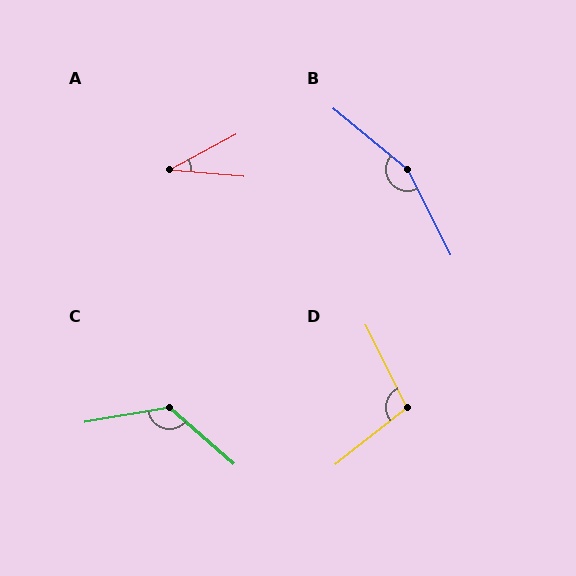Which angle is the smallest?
A, at approximately 33 degrees.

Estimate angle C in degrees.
Approximately 129 degrees.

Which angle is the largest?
B, at approximately 156 degrees.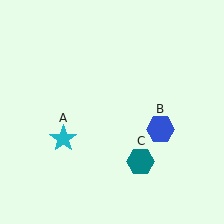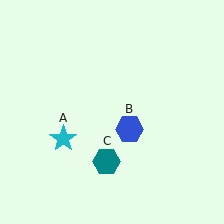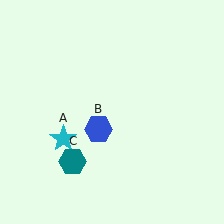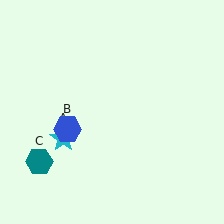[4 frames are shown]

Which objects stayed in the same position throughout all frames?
Cyan star (object A) remained stationary.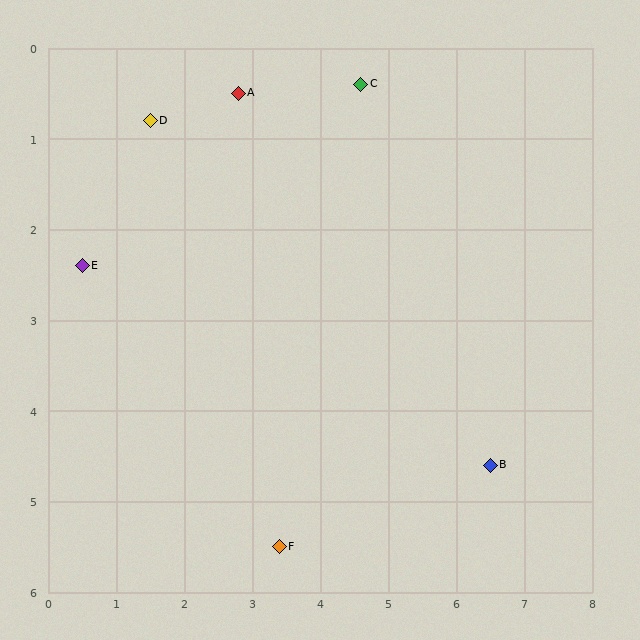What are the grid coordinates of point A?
Point A is at approximately (2.8, 0.5).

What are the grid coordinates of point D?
Point D is at approximately (1.5, 0.8).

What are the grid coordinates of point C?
Point C is at approximately (4.6, 0.4).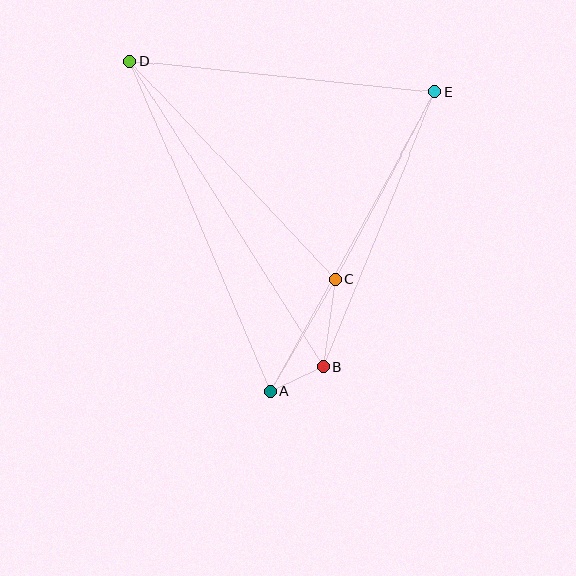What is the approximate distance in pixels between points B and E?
The distance between B and E is approximately 296 pixels.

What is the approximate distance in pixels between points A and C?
The distance between A and C is approximately 130 pixels.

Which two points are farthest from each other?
Points B and D are farthest from each other.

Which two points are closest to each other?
Points A and B are closest to each other.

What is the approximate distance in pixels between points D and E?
The distance between D and E is approximately 307 pixels.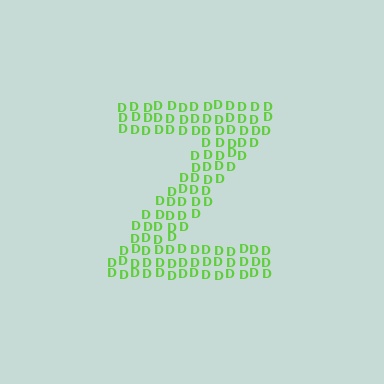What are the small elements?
The small elements are letter D's.